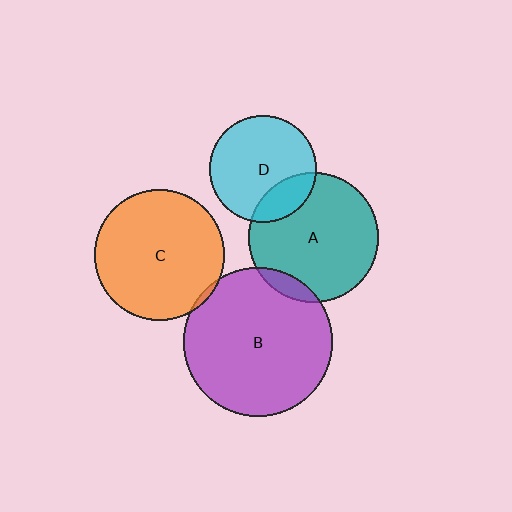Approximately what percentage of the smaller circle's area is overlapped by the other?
Approximately 20%.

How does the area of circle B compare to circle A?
Approximately 1.3 times.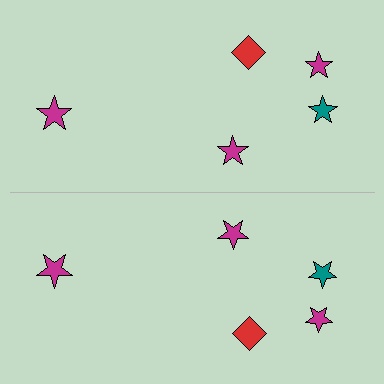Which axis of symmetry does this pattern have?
The pattern has a horizontal axis of symmetry running through the center of the image.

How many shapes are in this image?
There are 10 shapes in this image.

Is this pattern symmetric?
Yes, this pattern has bilateral (reflection) symmetry.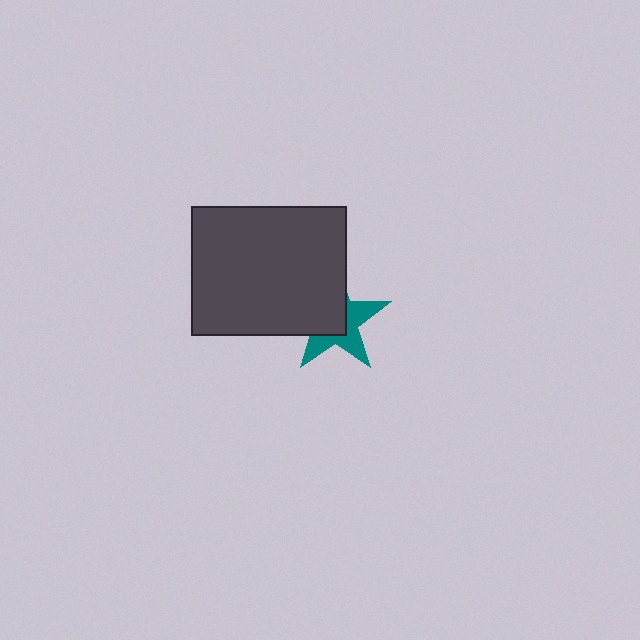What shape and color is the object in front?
The object in front is a dark gray rectangle.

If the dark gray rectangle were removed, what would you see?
You would see the complete teal star.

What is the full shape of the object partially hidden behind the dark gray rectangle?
The partially hidden object is a teal star.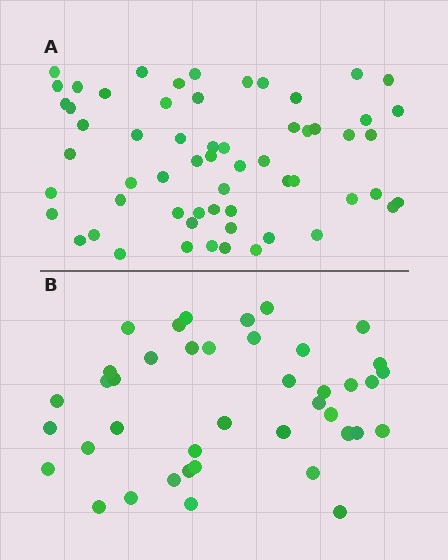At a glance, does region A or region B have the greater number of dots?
Region A (the top region) has more dots.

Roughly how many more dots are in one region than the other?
Region A has approximately 20 more dots than region B.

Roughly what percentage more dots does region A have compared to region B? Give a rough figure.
About 45% more.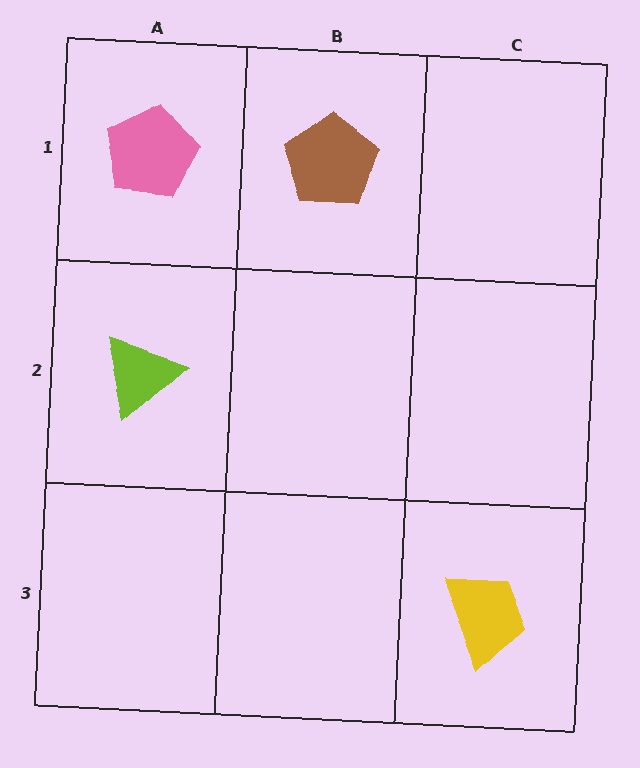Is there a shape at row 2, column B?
No, that cell is empty.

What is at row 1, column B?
A brown pentagon.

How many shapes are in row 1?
2 shapes.